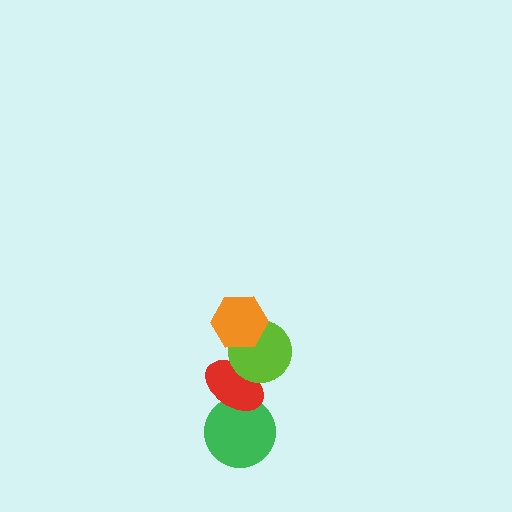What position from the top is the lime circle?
The lime circle is 2nd from the top.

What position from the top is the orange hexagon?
The orange hexagon is 1st from the top.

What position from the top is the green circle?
The green circle is 4th from the top.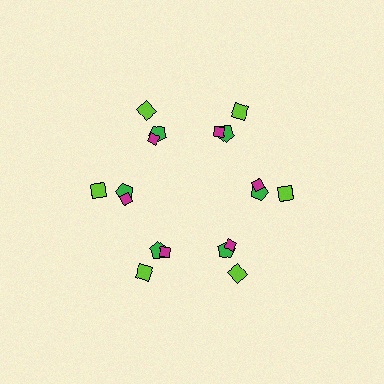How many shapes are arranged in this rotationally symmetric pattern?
There are 18 shapes, arranged in 6 groups of 3.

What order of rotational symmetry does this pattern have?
This pattern has 6-fold rotational symmetry.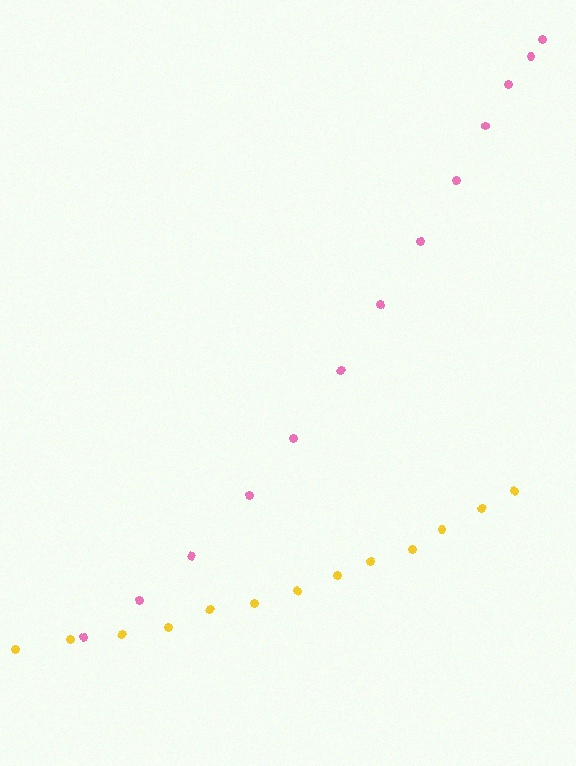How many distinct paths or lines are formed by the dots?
There are 2 distinct paths.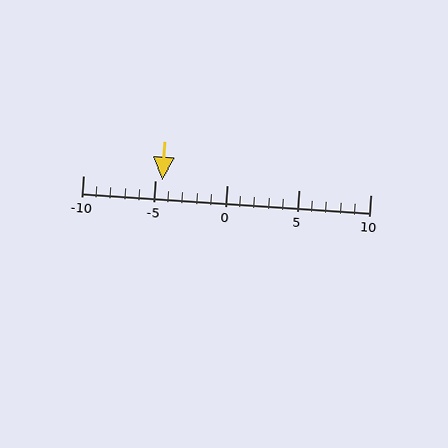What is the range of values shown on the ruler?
The ruler shows values from -10 to 10.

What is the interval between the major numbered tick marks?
The major tick marks are spaced 5 units apart.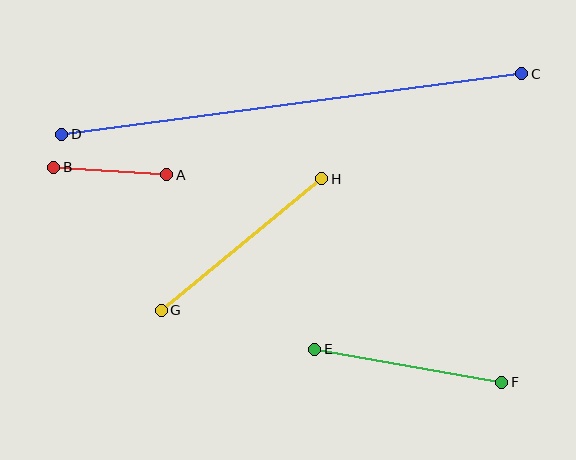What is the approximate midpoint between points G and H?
The midpoint is at approximately (241, 245) pixels.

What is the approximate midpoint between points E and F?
The midpoint is at approximately (408, 366) pixels.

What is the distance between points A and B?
The distance is approximately 113 pixels.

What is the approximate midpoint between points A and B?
The midpoint is at approximately (110, 171) pixels.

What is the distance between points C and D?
The distance is approximately 464 pixels.